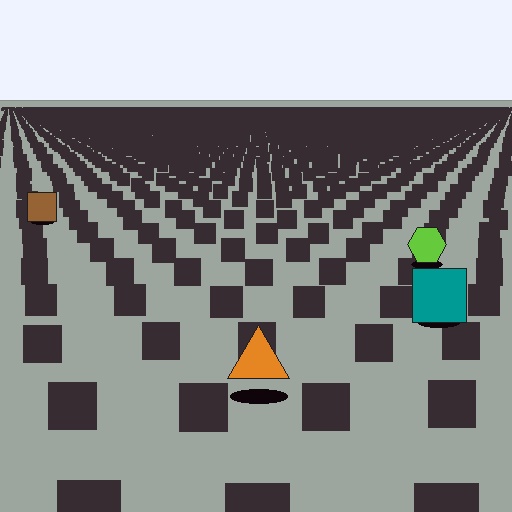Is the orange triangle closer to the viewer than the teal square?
Yes. The orange triangle is closer — you can tell from the texture gradient: the ground texture is coarser near it.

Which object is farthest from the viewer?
The brown square is farthest from the viewer. It appears smaller and the ground texture around it is denser.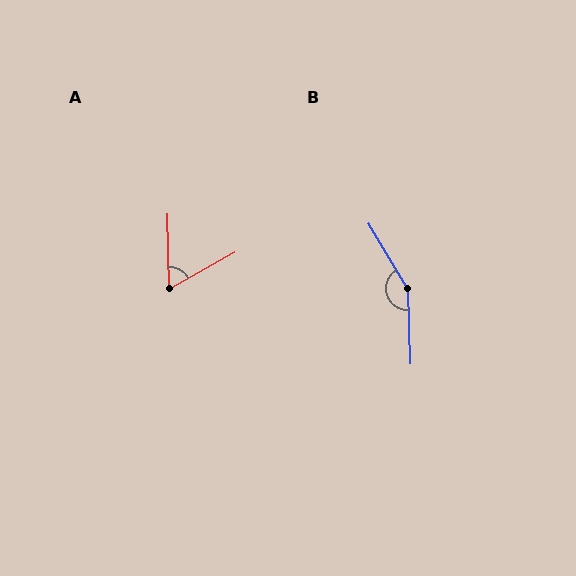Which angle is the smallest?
A, at approximately 62 degrees.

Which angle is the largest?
B, at approximately 151 degrees.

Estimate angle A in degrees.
Approximately 62 degrees.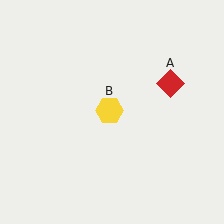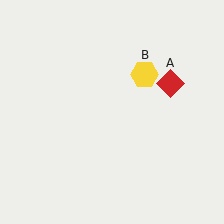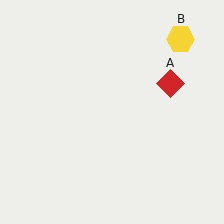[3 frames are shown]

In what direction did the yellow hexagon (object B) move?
The yellow hexagon (object B) moved up and to the right.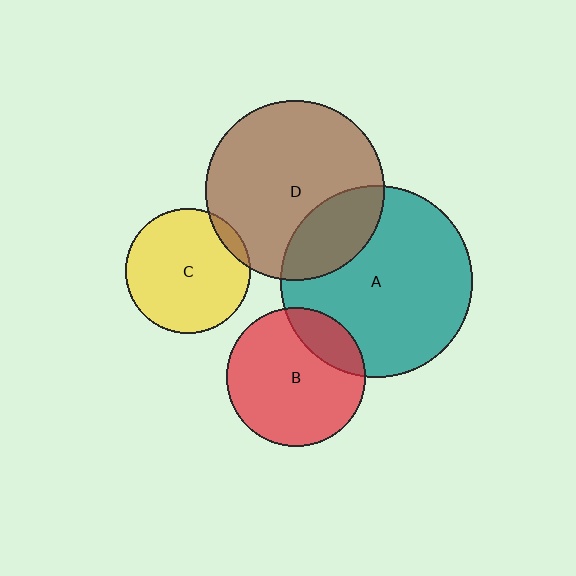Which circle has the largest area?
Circle A (teal).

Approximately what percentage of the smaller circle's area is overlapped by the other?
Approximately 5%.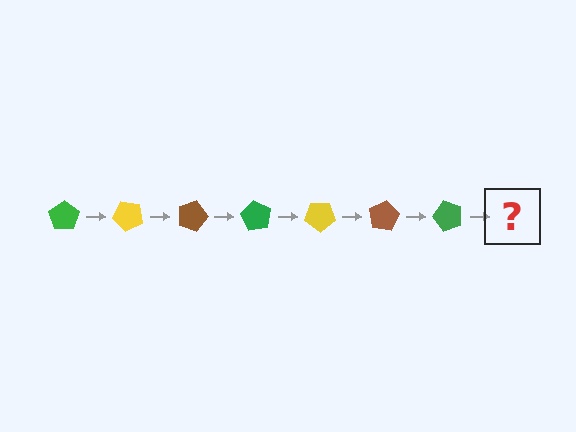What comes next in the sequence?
The next element should be a yellow pentagon, rotated 315 degrees from the start.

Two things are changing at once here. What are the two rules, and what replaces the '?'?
The two rules are that it rotates 45 degrees each step and the color cycles through green, yellow, and brown. The '?' should be a yellow pentagon, rotated 315 degrees from the start.